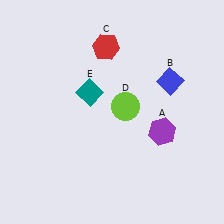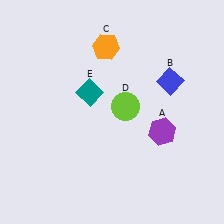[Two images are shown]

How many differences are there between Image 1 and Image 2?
There is 1 difference between the two images.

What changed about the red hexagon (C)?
In Image 1, C is red. In Image 2, it changed to orange.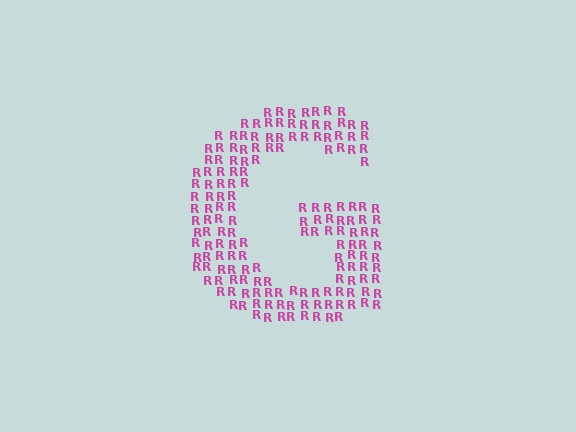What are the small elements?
The small elements are letter R's.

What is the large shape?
The large shape is the letter G.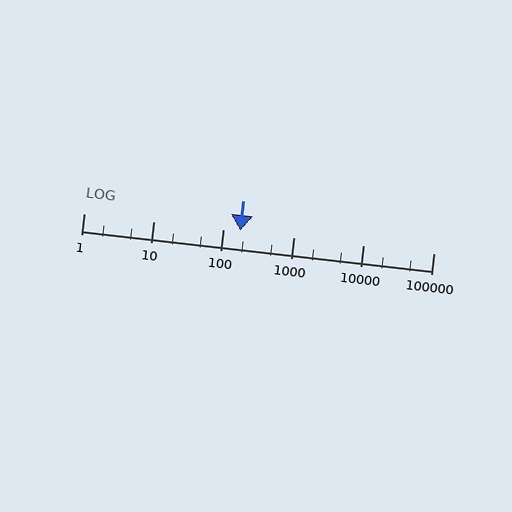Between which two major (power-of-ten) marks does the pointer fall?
The pointer is between 100 and 1000.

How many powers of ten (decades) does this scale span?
The scale spans 5 decades, from 1 to 100000.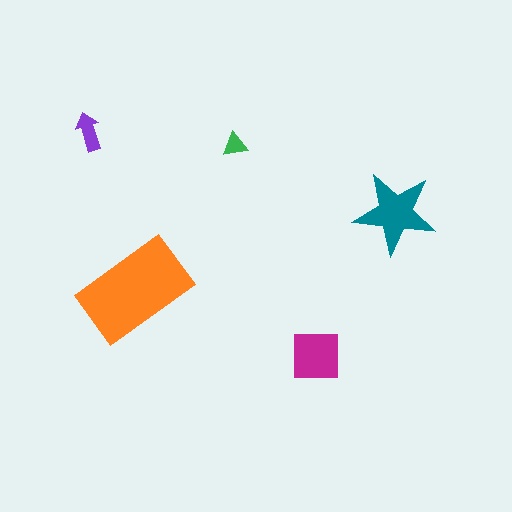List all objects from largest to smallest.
The orange rectangle, the teal star, the magenta square, the purple arrow, the green triangle.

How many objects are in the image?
There are 5 objects in the image.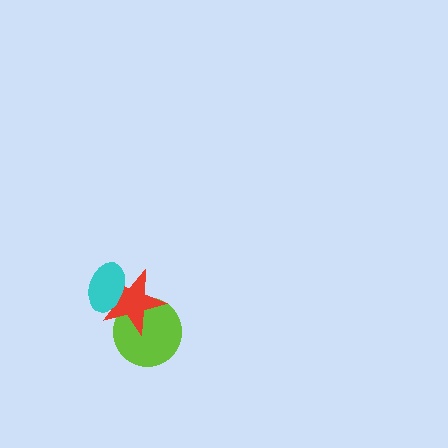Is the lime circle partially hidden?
Yes, it is partially covered by another shape.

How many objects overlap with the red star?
2 objects overlap with the red star.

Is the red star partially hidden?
Yes, it is partially covered by another shape.